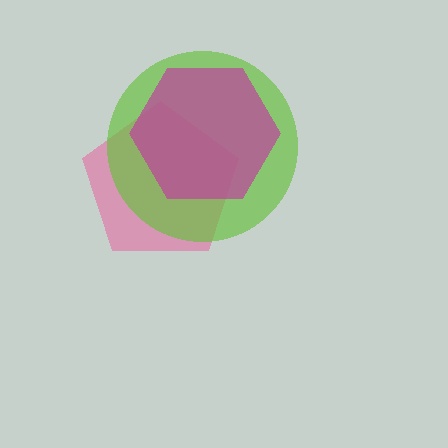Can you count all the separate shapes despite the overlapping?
Yes, there are 3 separate shapes.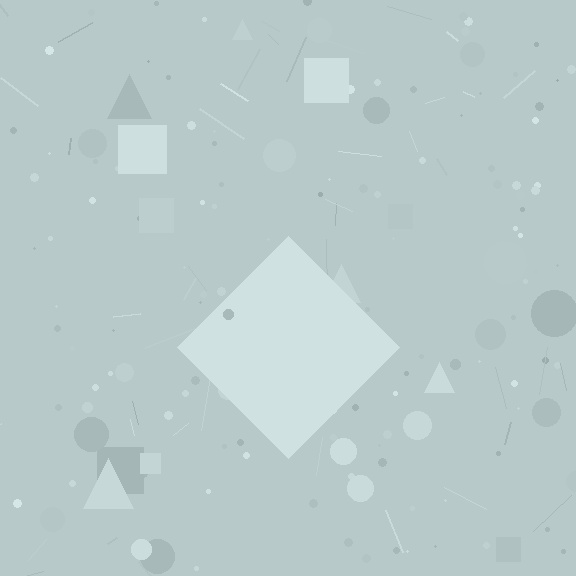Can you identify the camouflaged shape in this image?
The camouflaged shape is a diamond.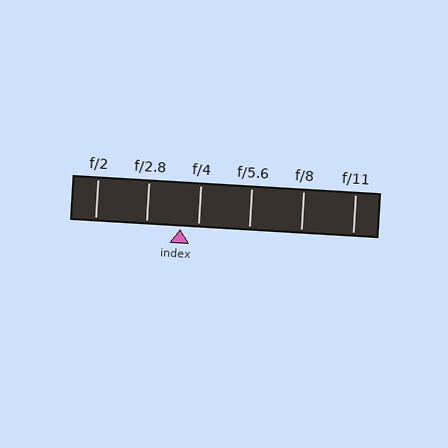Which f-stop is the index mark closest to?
The index mark is closest to f/4.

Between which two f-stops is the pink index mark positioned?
The index mark is between f/2.8 and f/4.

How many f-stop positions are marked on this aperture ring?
There are 6 f-stop positions marked.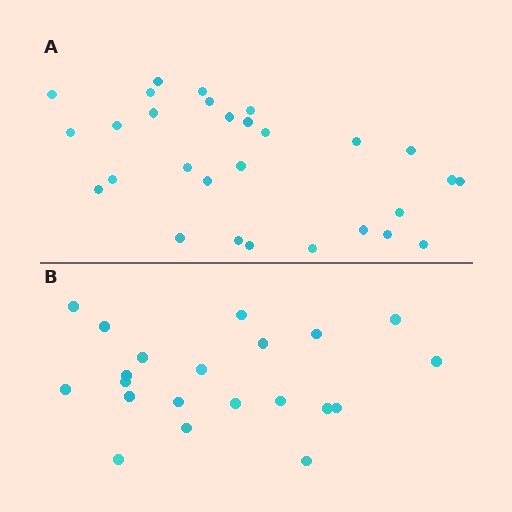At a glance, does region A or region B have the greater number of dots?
Region A (the top region) has more dots.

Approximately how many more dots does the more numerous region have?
Region A has roughly 8 or so more dots than region B.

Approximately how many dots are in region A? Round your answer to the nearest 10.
About 30 dots. (The exact count is 29, which rounds to 30.)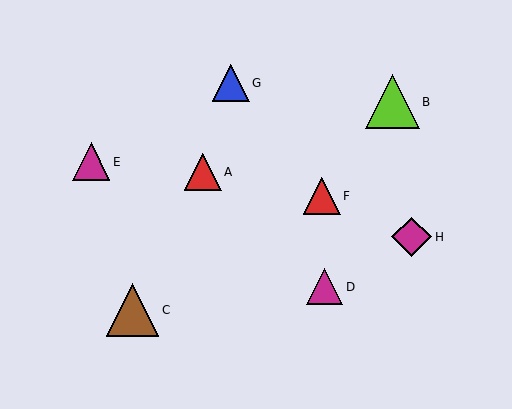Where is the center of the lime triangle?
The center of the lime triangle is at (392, 102).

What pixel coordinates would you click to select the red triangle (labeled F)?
Click at (322, 196) to select the red triangle F.